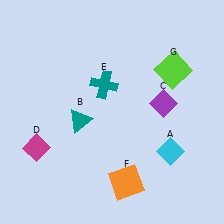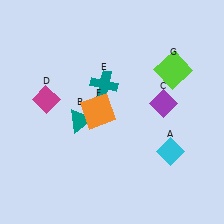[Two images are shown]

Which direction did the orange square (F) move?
The orange square (F) moved up.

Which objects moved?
The objects that moved are: the magenta diamond (D), the orange square (F).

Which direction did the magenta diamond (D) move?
The magenta diamond (D) moved up.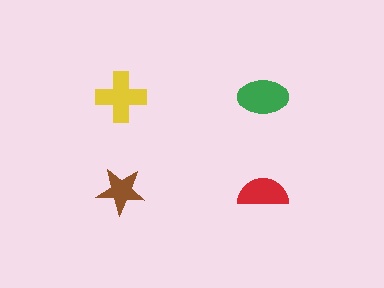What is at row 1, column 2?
A green ellipse.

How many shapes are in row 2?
2 shapes.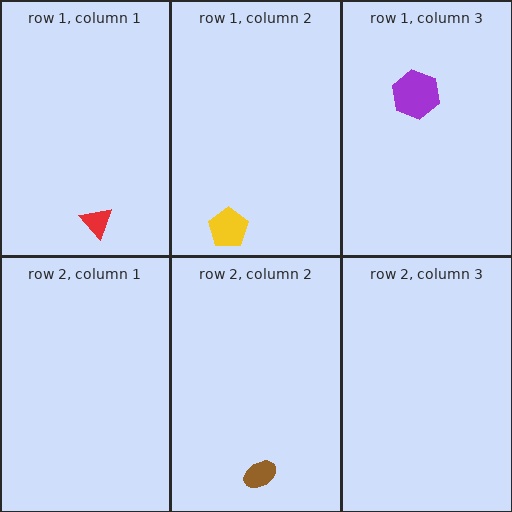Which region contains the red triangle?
The row 1, column 1 region.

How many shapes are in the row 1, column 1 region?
1.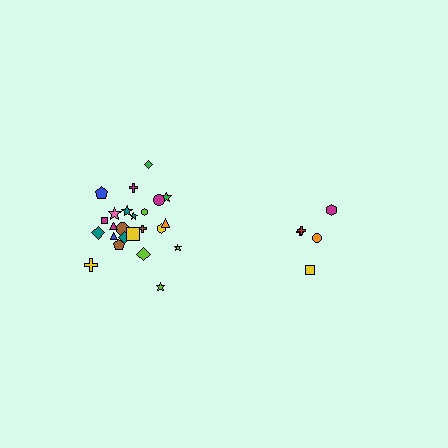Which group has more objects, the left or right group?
The left group.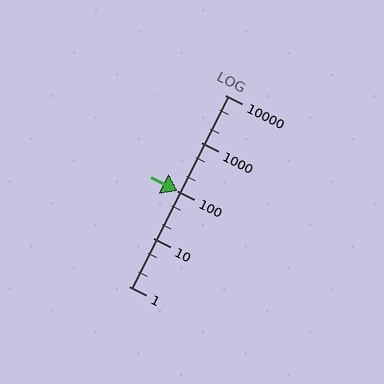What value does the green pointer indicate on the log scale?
The pointer indicates approximately 97.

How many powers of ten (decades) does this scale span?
The scale spans 4 decades, from 1 to 10000.